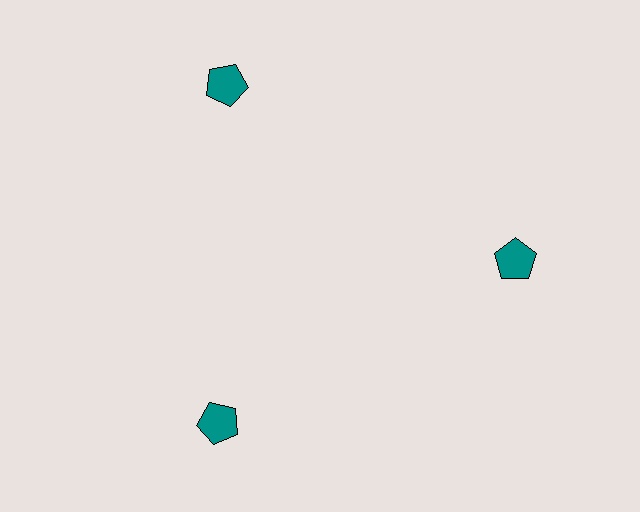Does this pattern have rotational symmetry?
Yes, this pattern has 3-fold rotational symmetry. It looks the same after rotating 120 degrees around the center.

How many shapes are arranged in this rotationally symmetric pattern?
There are 3 shapes, arranged in 3 groups of 1.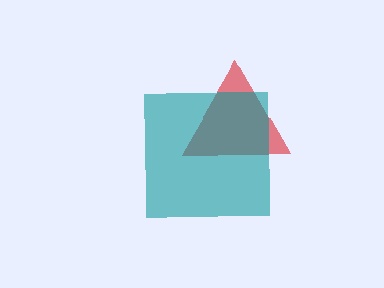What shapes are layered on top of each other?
The layered shapes are: a red triangle, a teal square.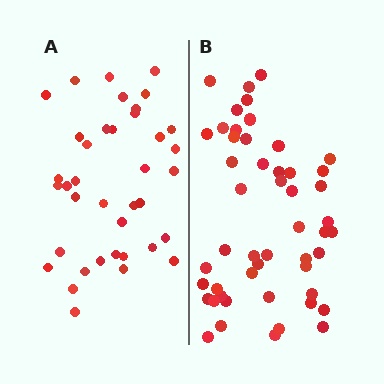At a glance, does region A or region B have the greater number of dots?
Region B (the right region) has more dots.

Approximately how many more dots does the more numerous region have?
Region B has roughly 12 or so more dots than region A.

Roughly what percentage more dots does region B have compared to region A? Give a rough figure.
About 30% more.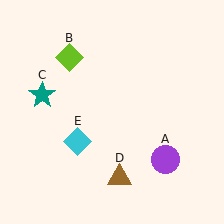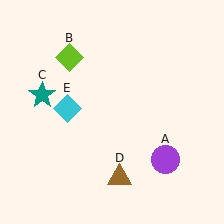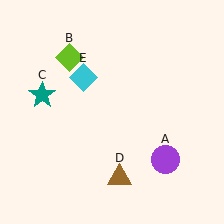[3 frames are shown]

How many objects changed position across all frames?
1 object changed position: cyan diamond (object E).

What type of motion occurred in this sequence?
The cyan diamond (object E) rotated clockwise around the center of the scene.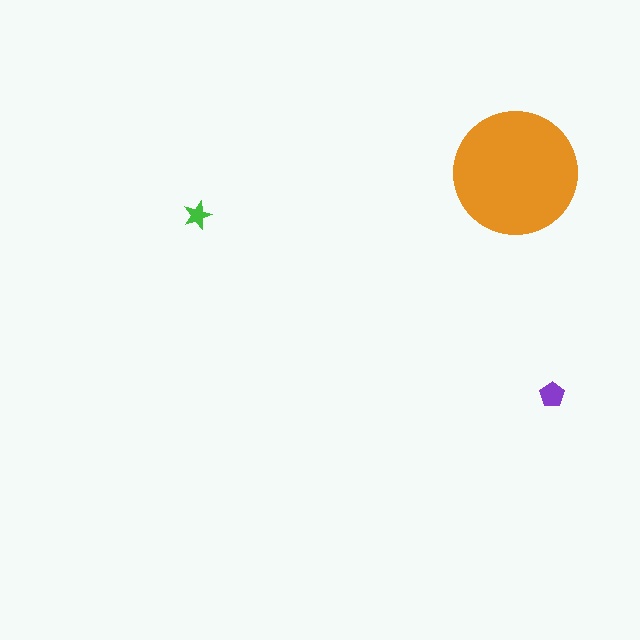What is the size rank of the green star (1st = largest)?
3rd.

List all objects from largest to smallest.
The orange circle, the purple pentagon, the green star.